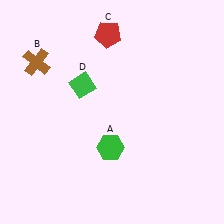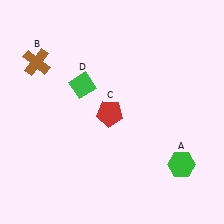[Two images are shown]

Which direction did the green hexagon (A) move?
The green hexagon (A) moved right.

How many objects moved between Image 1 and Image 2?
2 objects moved between the two images.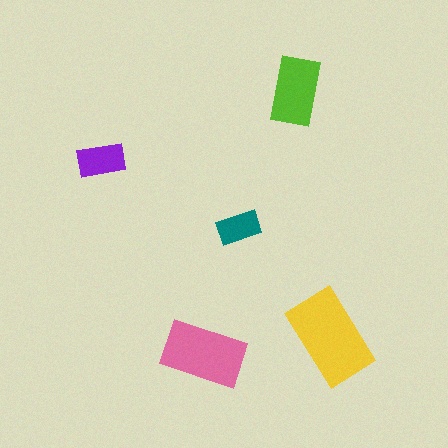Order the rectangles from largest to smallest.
the yellow one, the pink one, the lime one, the purple one, the teal one.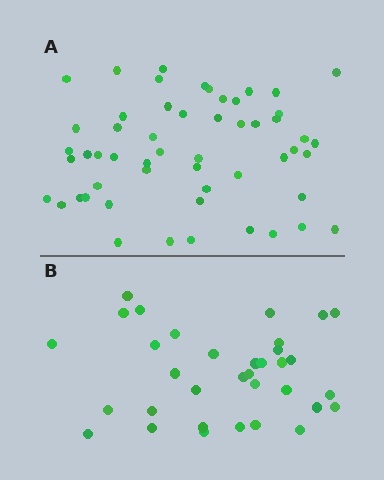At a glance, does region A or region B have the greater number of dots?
Region A (the top region) has more dots.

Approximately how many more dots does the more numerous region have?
Region A has approximately 20 more dots than region B.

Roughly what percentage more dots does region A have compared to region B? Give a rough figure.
About 60% more.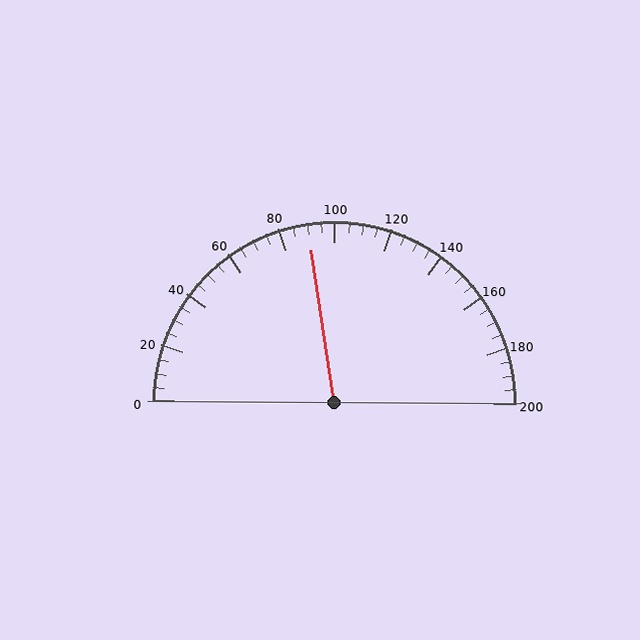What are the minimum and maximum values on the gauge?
The gauge ranges from 0 to 200.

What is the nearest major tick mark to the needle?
The nearest major tick mark is 80.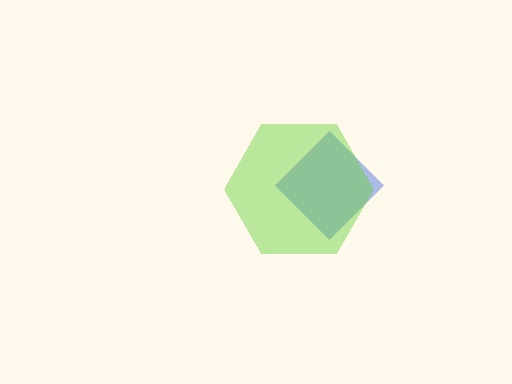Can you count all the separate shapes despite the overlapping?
Yes, there are 2 separate shapes.